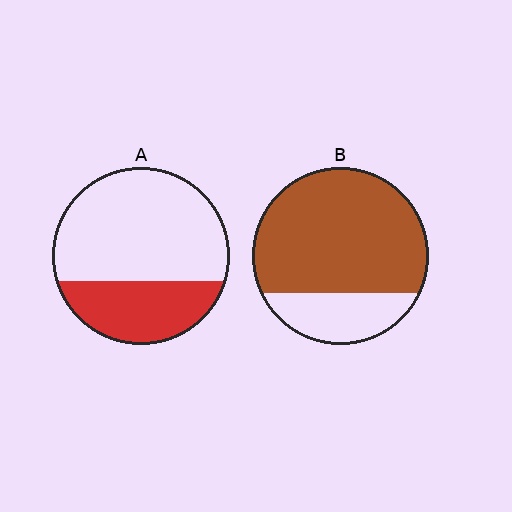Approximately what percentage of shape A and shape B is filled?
A is approximately 30% and B is approximately 75%.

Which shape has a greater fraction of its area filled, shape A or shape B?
Shape B.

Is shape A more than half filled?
No.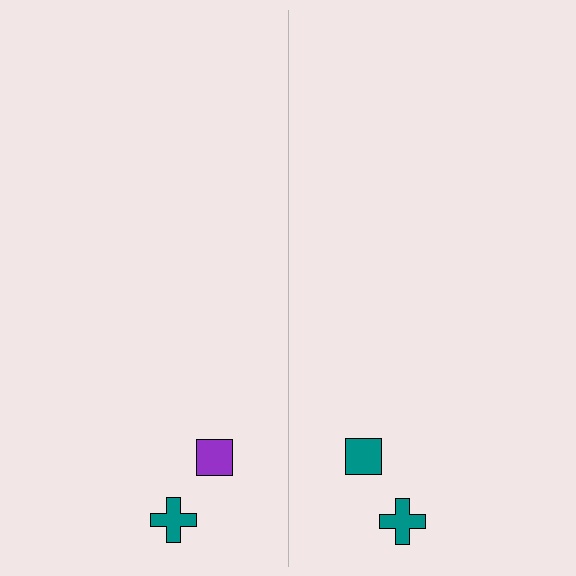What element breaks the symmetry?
The teal square on the right side breaks the symmetry — its mirror counterpart is purple.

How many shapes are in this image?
There are 4 shapes in this image.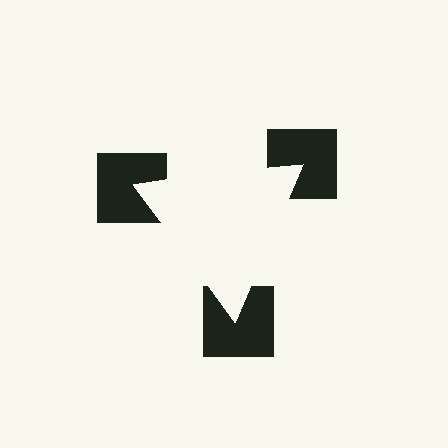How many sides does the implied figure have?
3 sides.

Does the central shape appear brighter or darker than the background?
It typically appears slightly brighter than the background, even though no actual brightness change is drawn.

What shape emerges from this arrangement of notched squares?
An illusory triangle — its edges are inferred from the aligned wedge cuts in the notched squares, not physically drawn.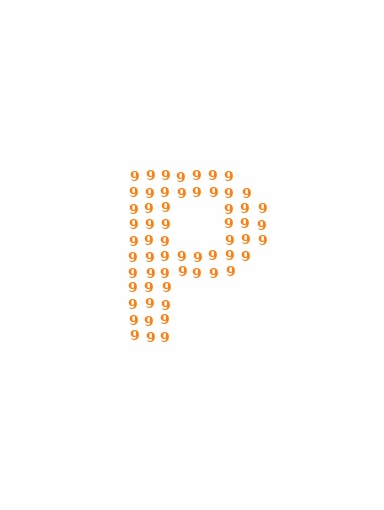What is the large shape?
The large shape is the letter P.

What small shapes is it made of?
It is made of small digit 9's.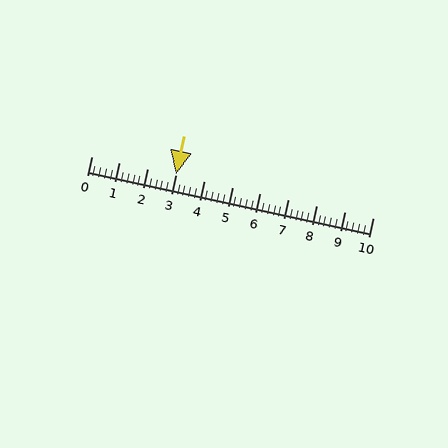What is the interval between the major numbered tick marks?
The major tick marks are spaced 1 units apart.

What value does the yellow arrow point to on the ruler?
The yellow arrow points to approximately 3.0.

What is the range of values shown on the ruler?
The ruler shows values from 0 to 10.